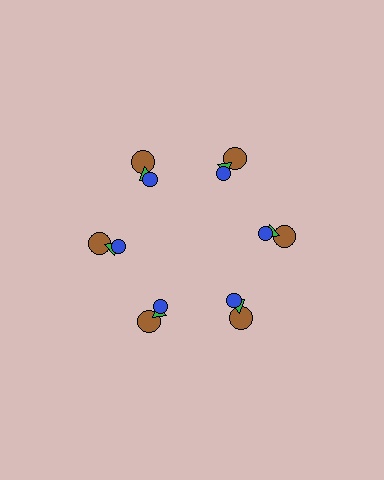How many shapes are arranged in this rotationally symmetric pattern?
There are 18 shapes, arranged in 6 groups of 3.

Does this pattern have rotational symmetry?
Yes, this pattern has 6-fold rotational symmetry. It looks the same after rotating 60 degrees around the center.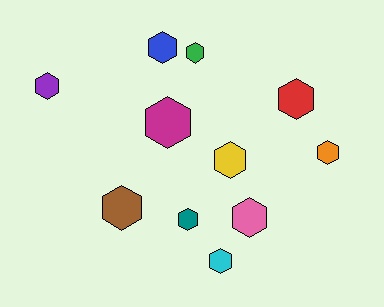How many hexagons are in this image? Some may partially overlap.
There are 11 hexagons.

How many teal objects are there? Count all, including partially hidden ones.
There is 1 teal object.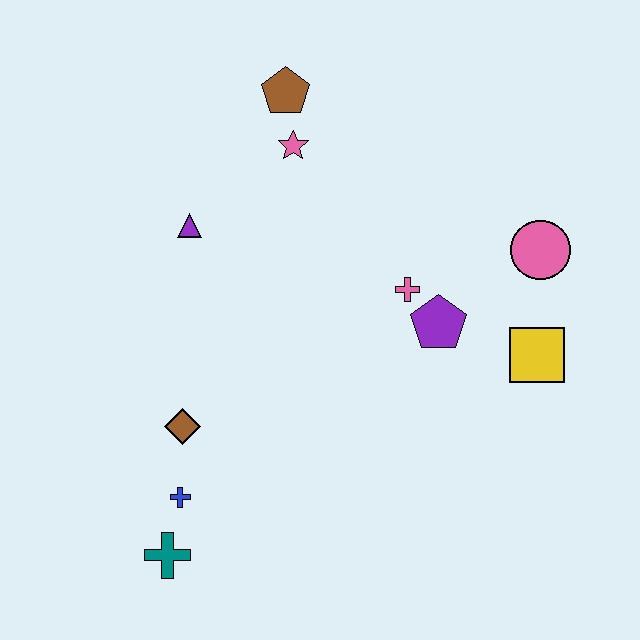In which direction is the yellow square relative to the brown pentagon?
The yellow square is below the brown pentagon.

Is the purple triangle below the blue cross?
No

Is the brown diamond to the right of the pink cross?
No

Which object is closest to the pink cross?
The purple pentagon is closest to the pink cross.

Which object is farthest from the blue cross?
The pink circle is farthest from the blue cross.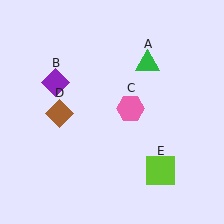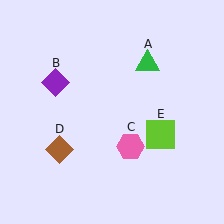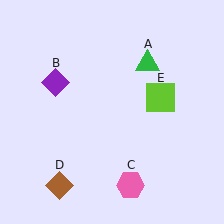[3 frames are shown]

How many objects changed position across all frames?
3 objects changed position: pink hexagon (object C), brown diamond (object D), lime square (object E).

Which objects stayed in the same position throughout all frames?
Green triangle (object A) and purple diamond (object B) remained stationary.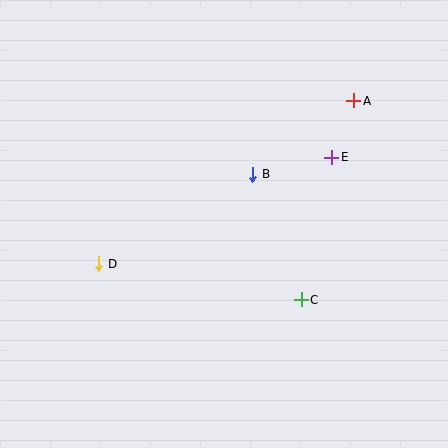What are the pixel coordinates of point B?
Point B is at (253, 174).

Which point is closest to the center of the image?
Point B at (253, 174) is closest to the center.